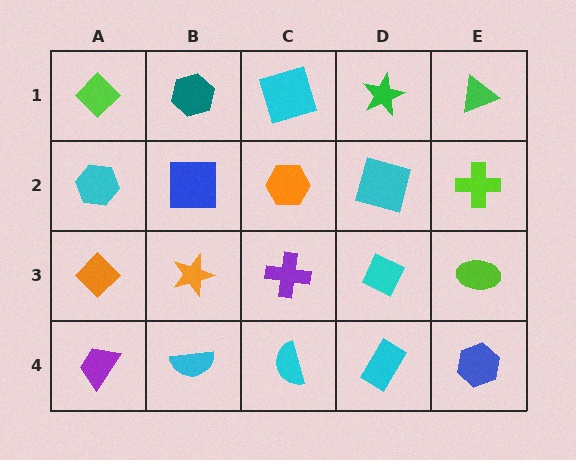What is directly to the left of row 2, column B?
A cyan hexagon.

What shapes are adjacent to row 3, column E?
A lime cross (row 2, column E), a blue hexagon (row 4, column E), a cyan diamond (row 3, column D).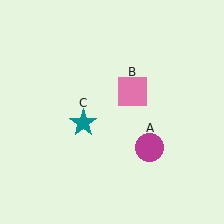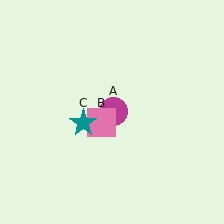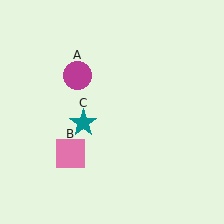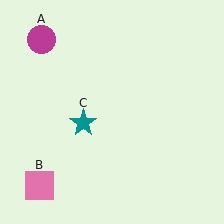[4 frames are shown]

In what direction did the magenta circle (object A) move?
The magenta circle (object A) moved up and to the left.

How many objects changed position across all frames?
2 objects changed position: magenta circle (object A), pink square (object B).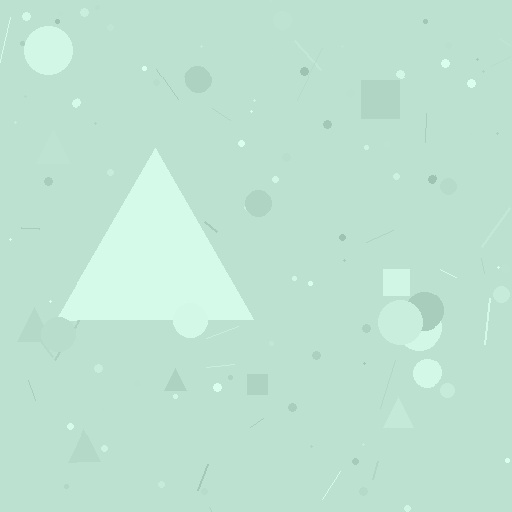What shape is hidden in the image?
A triangle is hidden in the image.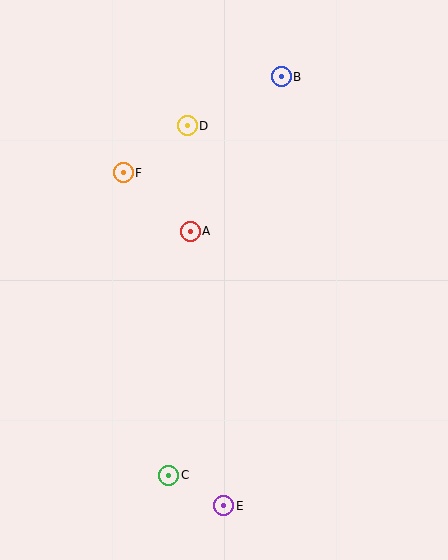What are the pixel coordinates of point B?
Point B is at (281, 77).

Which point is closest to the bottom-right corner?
Point E is closest to the bottom-right corner.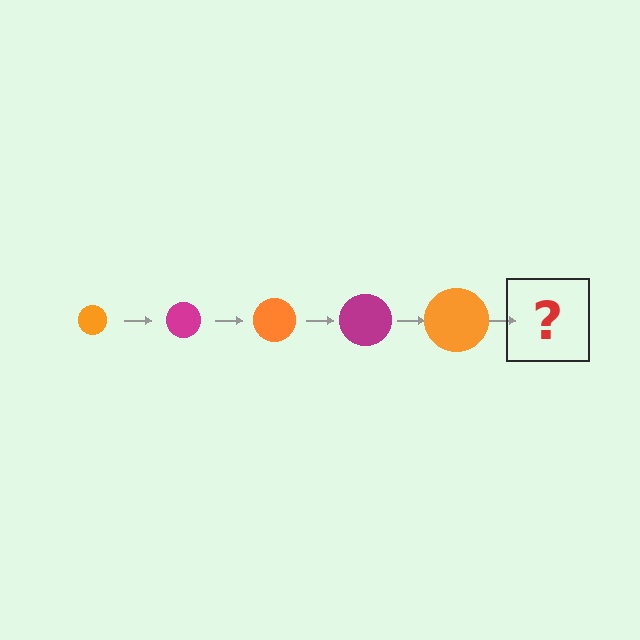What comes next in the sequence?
The next element should be a magenta circle, larger than the previous one.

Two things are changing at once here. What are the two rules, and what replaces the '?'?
The two rules are that the circle grows larger each step and the color cycles through orange and magenta. The '?' should be a magenta circle, larger than the previous one.